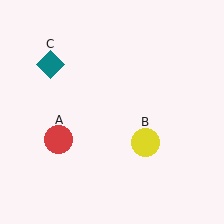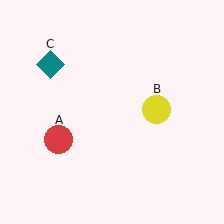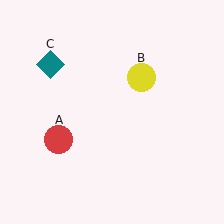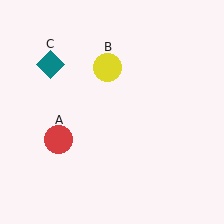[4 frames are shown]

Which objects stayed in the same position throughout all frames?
Red circle (object A) and teal diamond (object C) remained stationary.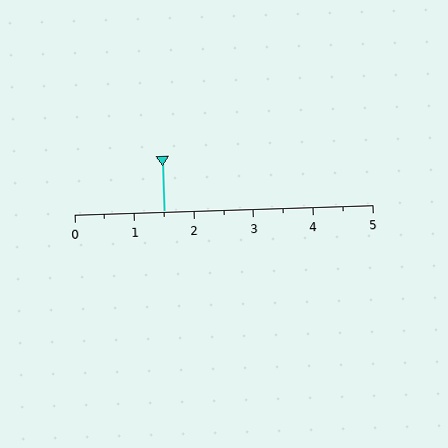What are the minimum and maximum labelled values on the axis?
The axis runs from 0 to 5.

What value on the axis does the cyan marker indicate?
The marker indicates approximately 1.5.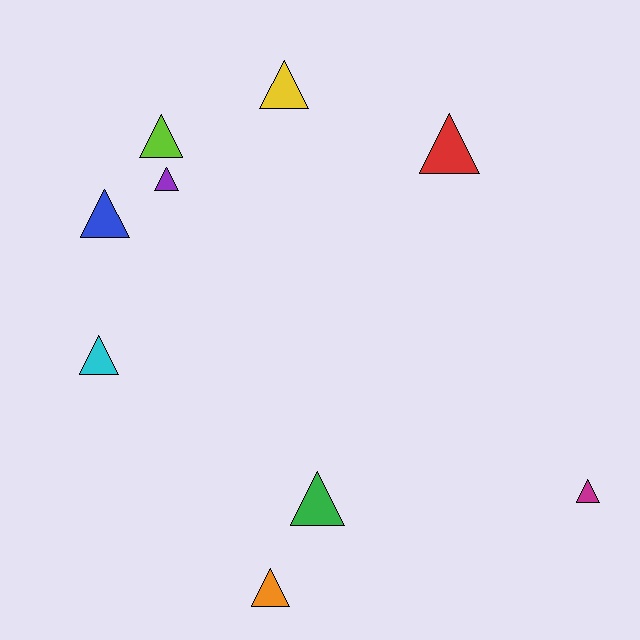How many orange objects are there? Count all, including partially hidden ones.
There is 1 orange object.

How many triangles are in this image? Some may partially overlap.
There are 9 triangles.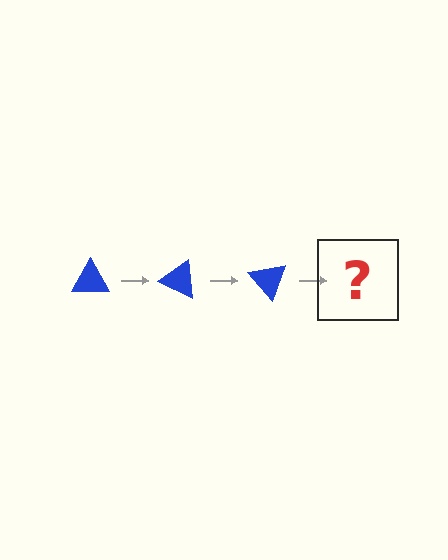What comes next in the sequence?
The next element should be a blue triangle rotated 75 degrees.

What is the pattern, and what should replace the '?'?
The pattern is that the triangle rotates 25 degrees each step. The '?' should be a blue triangle rotated 75 degrees.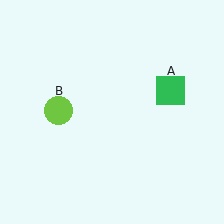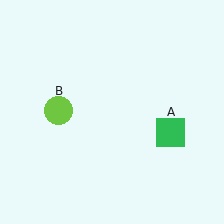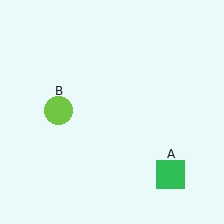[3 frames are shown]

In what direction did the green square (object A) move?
The green square (object A) moved down.